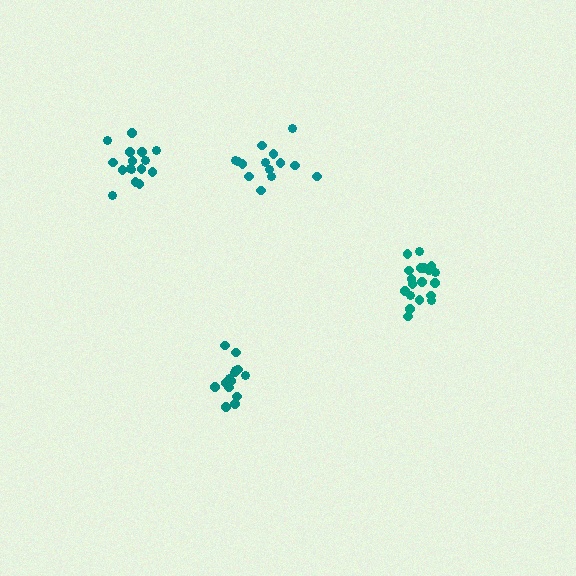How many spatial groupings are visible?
There are 4 spatial groupings.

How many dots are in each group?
Group 1: 16 dots, Group 2: 20 dots, Group 3: 14 dots, Group 4: 14 dots (64 total).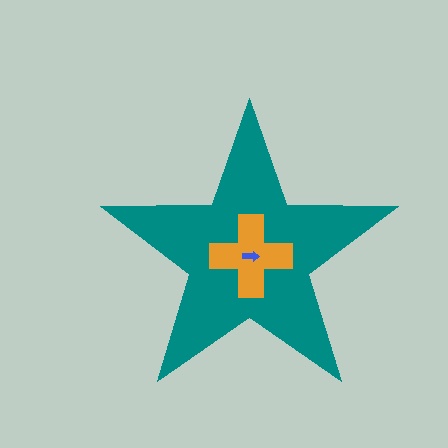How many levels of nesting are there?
3.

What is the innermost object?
The blue arrow.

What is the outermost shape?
The teal star.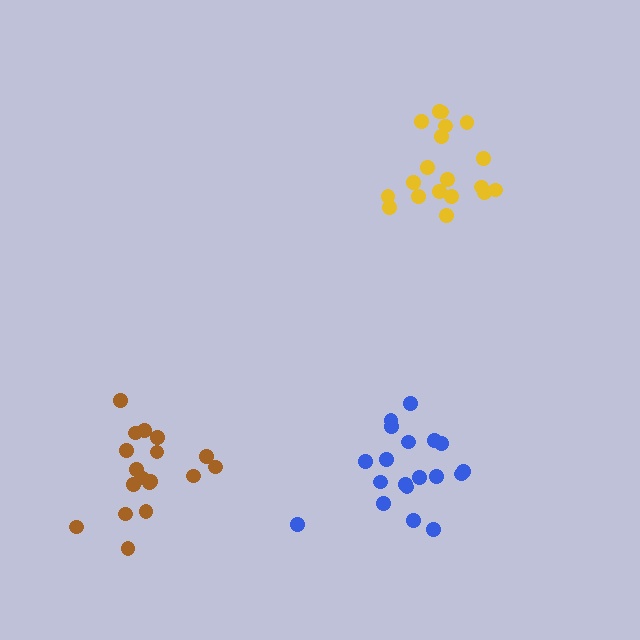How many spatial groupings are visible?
There are 3 spatial groupings.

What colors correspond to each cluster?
The clusters are colored: yellow, blue, brown.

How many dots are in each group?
Group 1: 19 dots, Group 2: 19 dots, Group 3: 18 dots (56 total).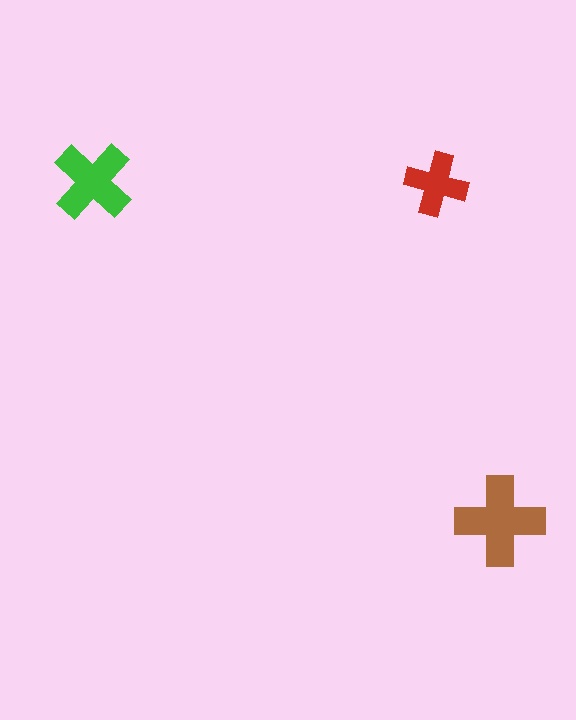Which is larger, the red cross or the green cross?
The green one.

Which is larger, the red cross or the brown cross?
The brown one.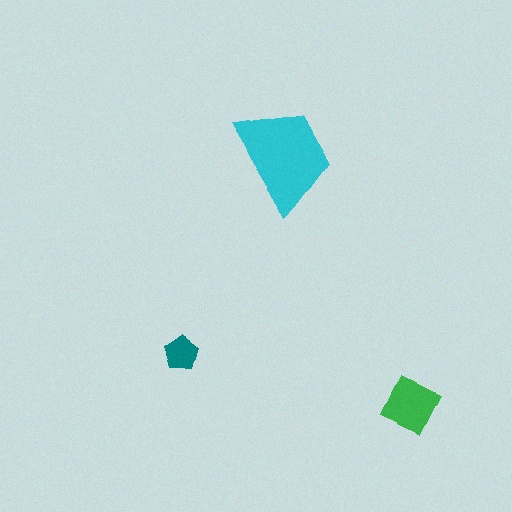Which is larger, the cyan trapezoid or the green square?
The cyan trapezoid.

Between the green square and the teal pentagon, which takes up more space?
The green square.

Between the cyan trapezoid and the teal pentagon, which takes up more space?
The cyan trapezoid.